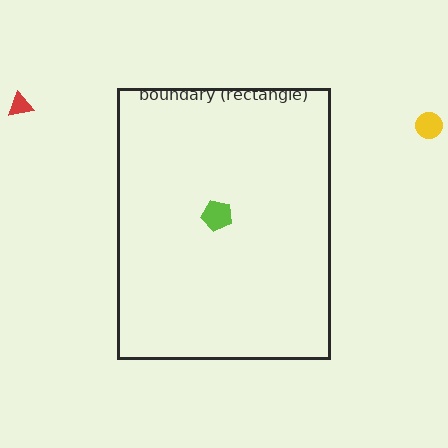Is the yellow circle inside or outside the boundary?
Outside.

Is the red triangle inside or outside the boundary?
Outside.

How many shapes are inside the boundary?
1 inside, 2 outside.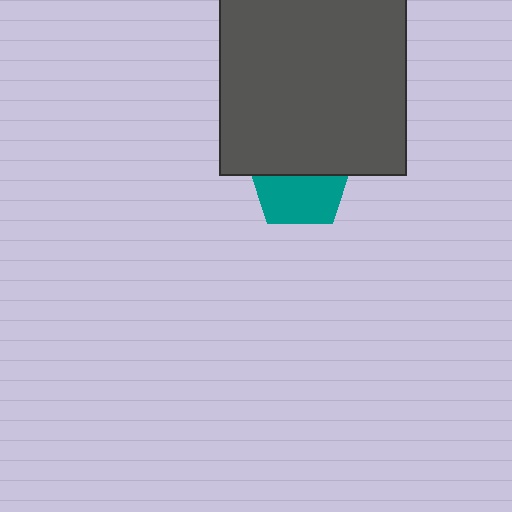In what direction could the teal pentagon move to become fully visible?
The teal pentagon could move down. That would shift it out from behind the dark gray square entirely.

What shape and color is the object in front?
The object in front is a dark gray square.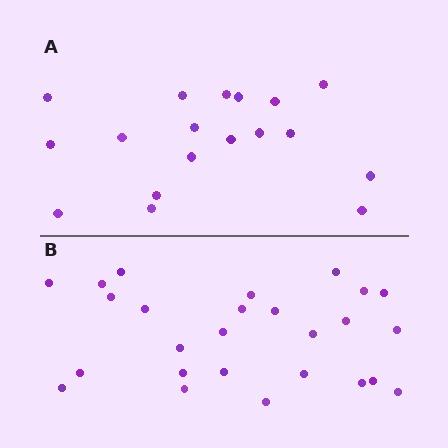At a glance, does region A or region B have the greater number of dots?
Region B (the bottom region) has more dots.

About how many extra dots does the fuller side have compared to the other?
Region B has roughly 8 or so more dots than region A.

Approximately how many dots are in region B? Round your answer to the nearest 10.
About 30 dots. (The exact count is 26, which rounds to 30.)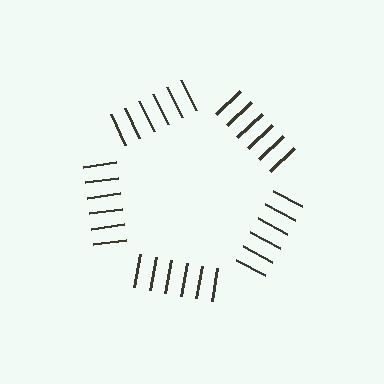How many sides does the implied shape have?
5 sides — the line-ends trace a pentagon.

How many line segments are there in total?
30 — 6 along each of the 5 edges.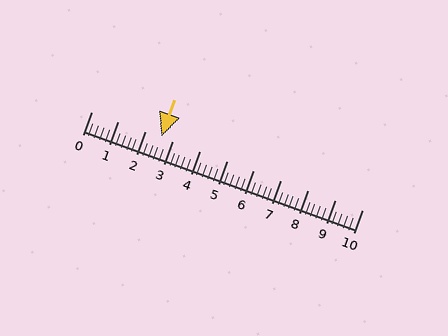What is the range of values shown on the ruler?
The ruler shows values from 0 to 10.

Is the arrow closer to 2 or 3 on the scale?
The arrow is closer to 3.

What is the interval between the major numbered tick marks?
The major tick marks are spaced 1 units apart.